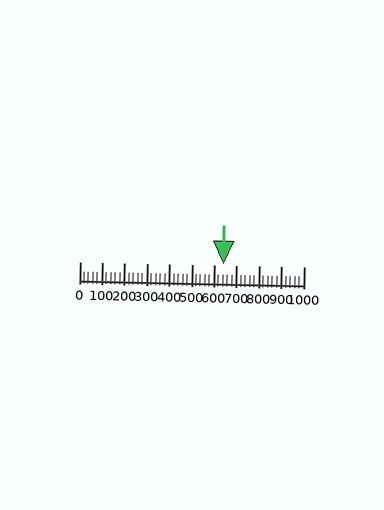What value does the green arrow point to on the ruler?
The green arrow points to approximately 640.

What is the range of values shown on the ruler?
The ruler shows values from 0 to 1000.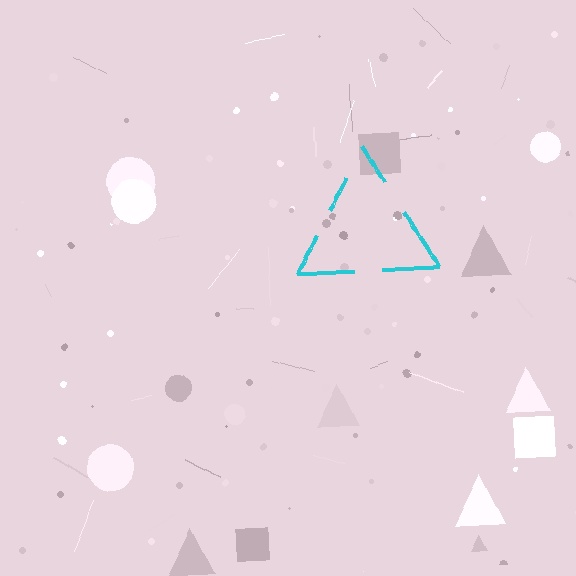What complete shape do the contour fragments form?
The contour fragments form a triangle.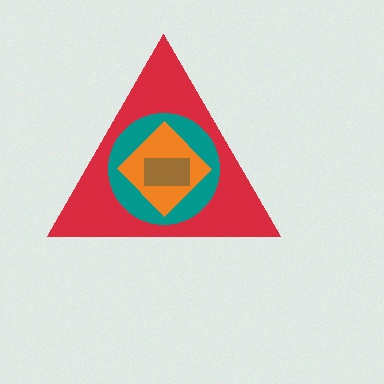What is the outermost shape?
The red triangle.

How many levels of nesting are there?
4.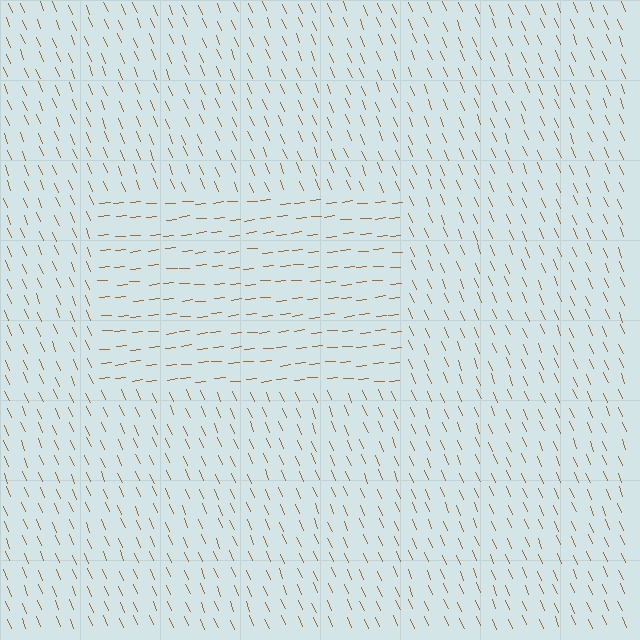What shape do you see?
I see a rectangle.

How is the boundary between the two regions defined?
The boundary is defined purely by a change in line orientation (approximately 72 degrees difference). All lines are the same color and thickness.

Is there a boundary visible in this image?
Yes, there is a texture boundary formed by a change in line orientation.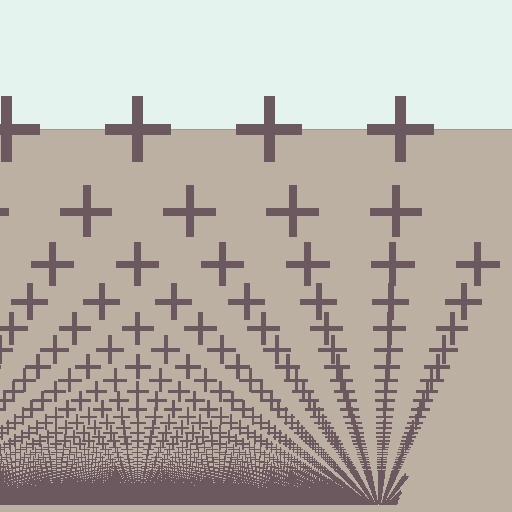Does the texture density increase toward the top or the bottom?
Density increases toward the bottom.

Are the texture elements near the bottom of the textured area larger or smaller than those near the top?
Smaller. The gradient is inverted — elements near the bottom are smaller and denser.